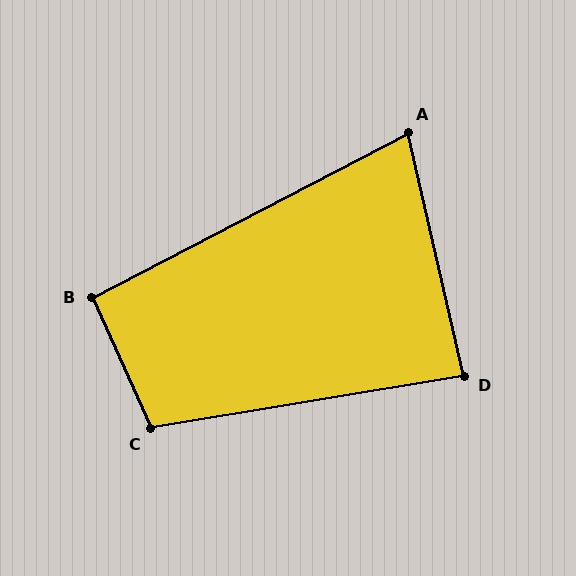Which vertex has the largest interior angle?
C, at approximately 105 degrees.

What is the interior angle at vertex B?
Approximately 93 degrees (approximately right).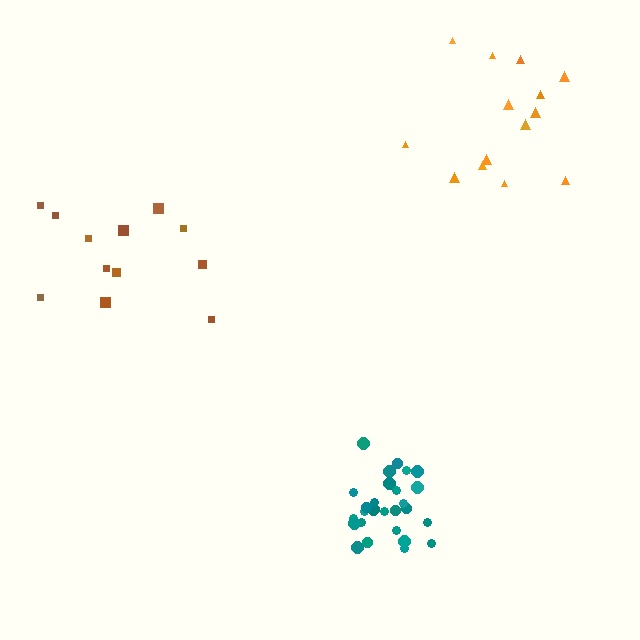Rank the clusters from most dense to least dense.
teal, orange, brown.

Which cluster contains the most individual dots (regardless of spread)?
Teal (27).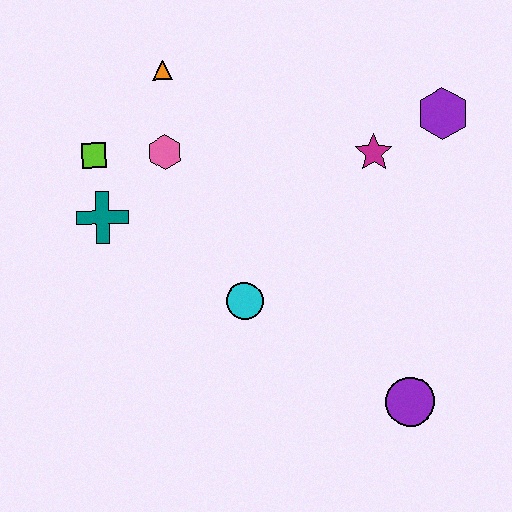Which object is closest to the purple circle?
The cyan circle is closest to the purple circle.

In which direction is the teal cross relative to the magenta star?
The teal cross is to the left of the magenta star.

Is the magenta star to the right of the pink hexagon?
Yes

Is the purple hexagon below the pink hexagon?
No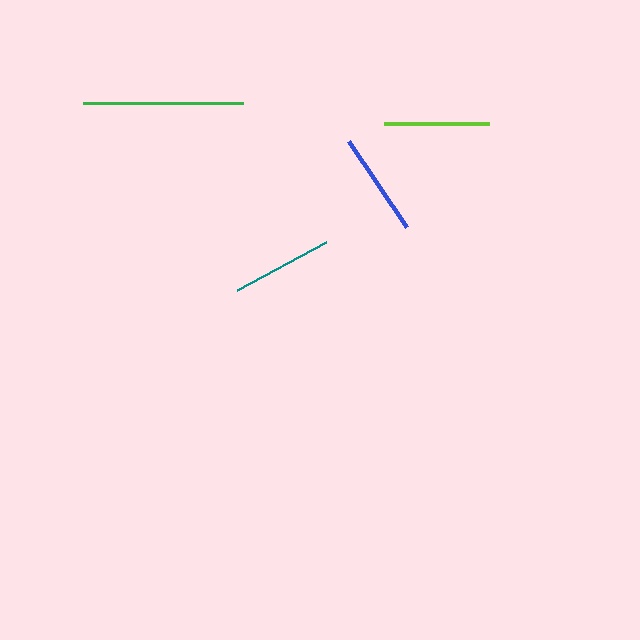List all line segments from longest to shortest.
From longest to shortest: green, lime, blue, teal.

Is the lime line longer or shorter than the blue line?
The lime line is longer than the blue line.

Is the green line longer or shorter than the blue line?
The green line is longer than the blue line.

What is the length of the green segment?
The green segment is approximately 160 pixels long.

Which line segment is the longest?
The green line is the longest at approximately 160 pixels.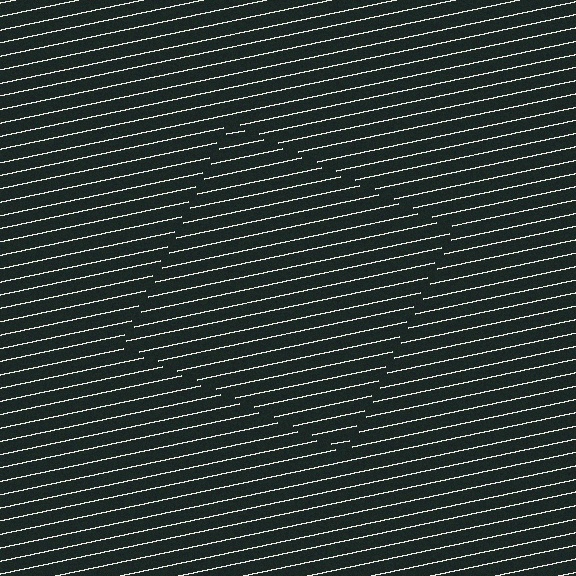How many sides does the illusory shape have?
4 sides — the line-ends trace a square.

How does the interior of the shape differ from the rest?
The interior of the shape contains the same grating, shifted by half a period — the contour is defined by the phase discontinuity where line-ends from the inner and outer gratings abut.